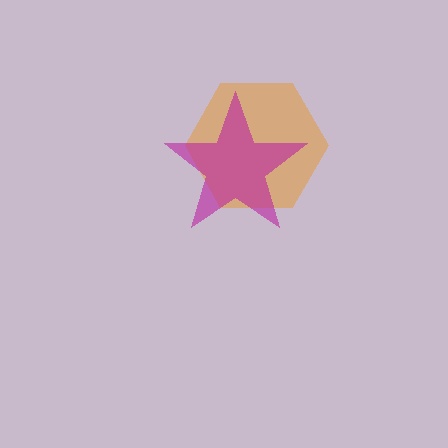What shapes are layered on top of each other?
The layered shapes are: an orange hexagon, a magenta star.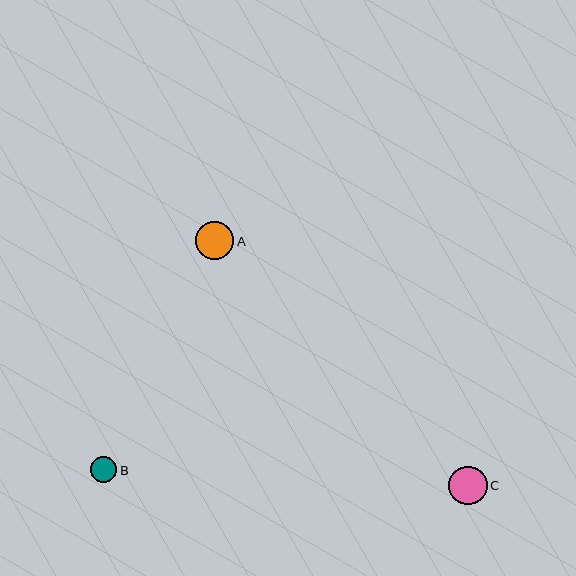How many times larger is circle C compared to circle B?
Circle C is approximately 1.5 times the size of circle B.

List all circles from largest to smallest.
From largest to smallest: C, A, B.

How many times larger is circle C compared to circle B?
Circle C is approximately 1.5 times the size of circle B.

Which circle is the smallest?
Circle B is the smallest with a size of approximately 26 pixels.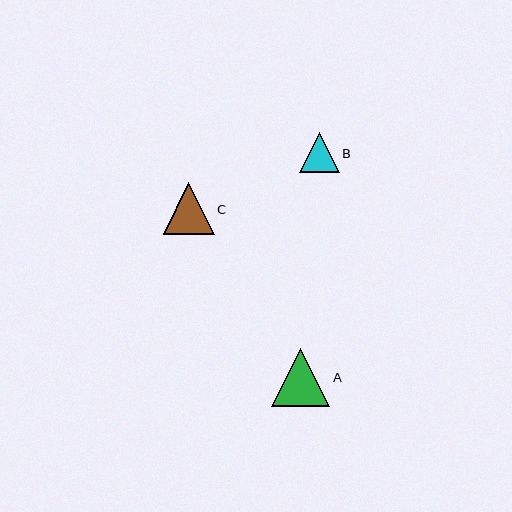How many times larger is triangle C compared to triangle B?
Triangle C is approximately 1.3 times the size of triangle B.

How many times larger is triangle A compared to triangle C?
Triangle A is approximately 1.1 times the size of triangle C.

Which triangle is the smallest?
Triangle B is the smallest with a size of approximately 40 pixels.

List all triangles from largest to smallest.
From largest to smallest: A, C, B.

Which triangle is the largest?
Triangle A is the largest with a size of approximately 58 pixels.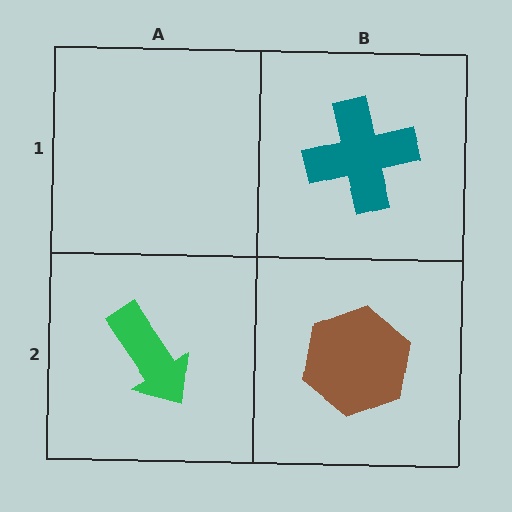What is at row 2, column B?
A brown hexagon.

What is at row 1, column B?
A teal cross.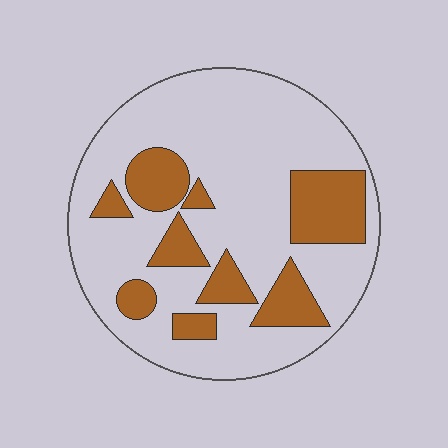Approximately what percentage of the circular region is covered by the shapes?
Approximately 25%.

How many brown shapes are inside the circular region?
9.